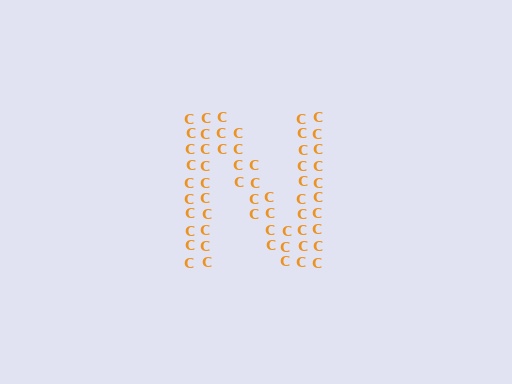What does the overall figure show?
The overall figure shows the letter N.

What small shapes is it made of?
It is made of small letter C's.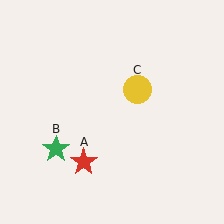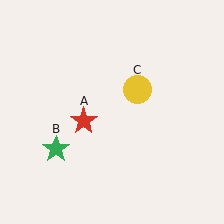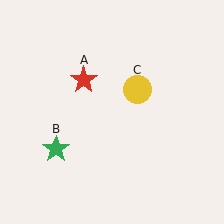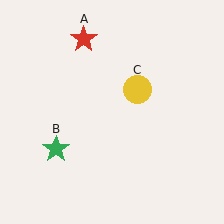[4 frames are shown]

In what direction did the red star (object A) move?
The red star (object A) moved up.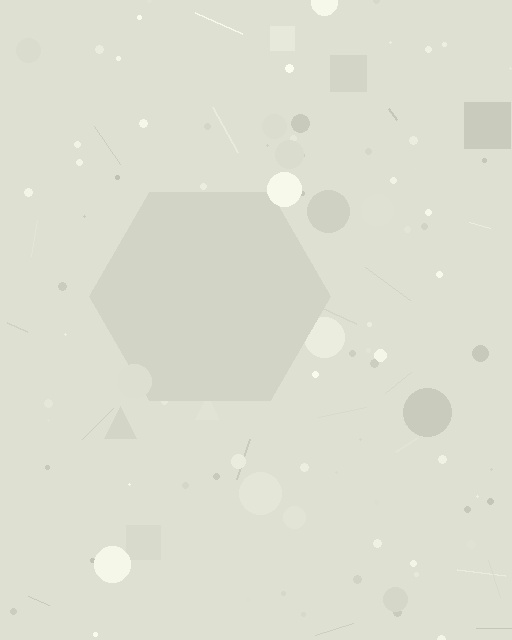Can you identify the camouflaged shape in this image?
The camouflaged shape is a hexagon.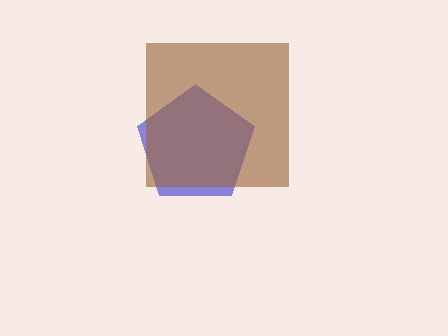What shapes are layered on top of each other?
The layered shapes are: a blue pentagon, a brown square.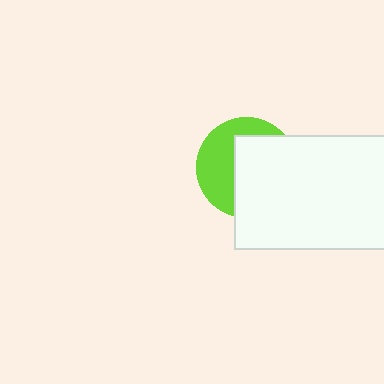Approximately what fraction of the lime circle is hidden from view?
Roughly 57% of the lime circle is hidden behind the white rectangle.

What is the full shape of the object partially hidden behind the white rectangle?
The partially hidden object is a lime circle.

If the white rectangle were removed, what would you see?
You would see the complete lime circle.